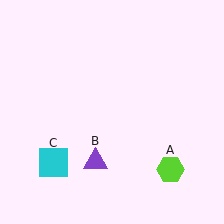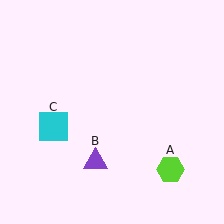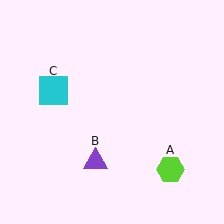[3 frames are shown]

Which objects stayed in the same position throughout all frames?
Lime hexagon (object A) and purple triangle (object B) remained stationary.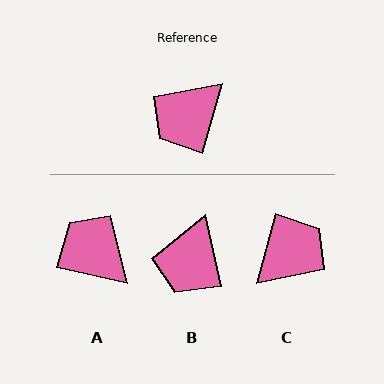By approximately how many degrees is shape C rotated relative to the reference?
Approximately 179 degrees clockwise.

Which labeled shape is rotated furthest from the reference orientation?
C, about 179 degrees away.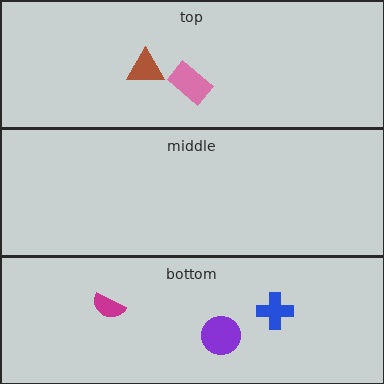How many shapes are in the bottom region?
3.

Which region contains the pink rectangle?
The top region.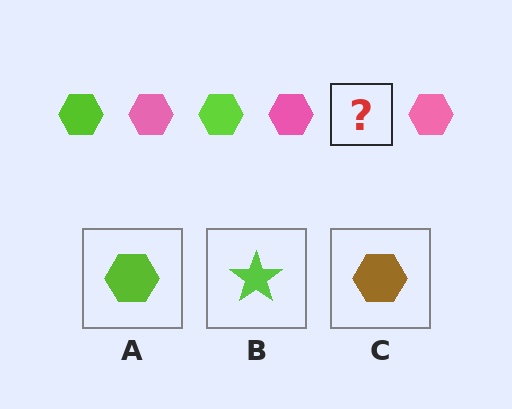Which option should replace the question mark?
Option A.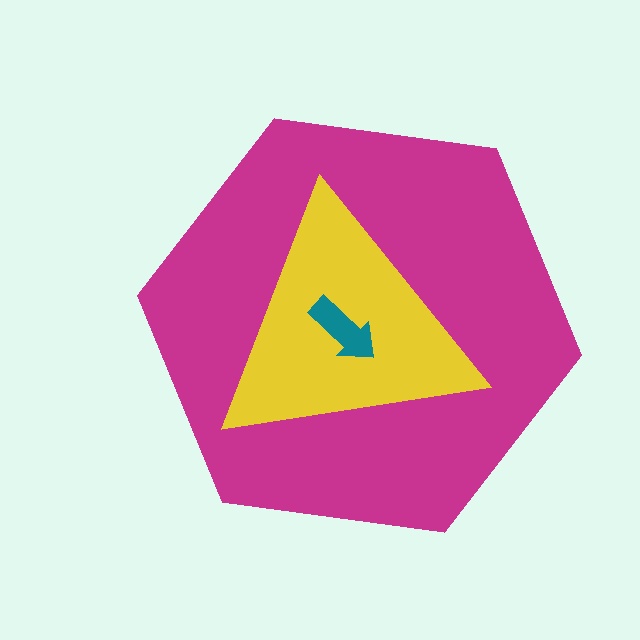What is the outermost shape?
The magenta hexagon.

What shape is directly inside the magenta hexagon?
The yellow triangle.